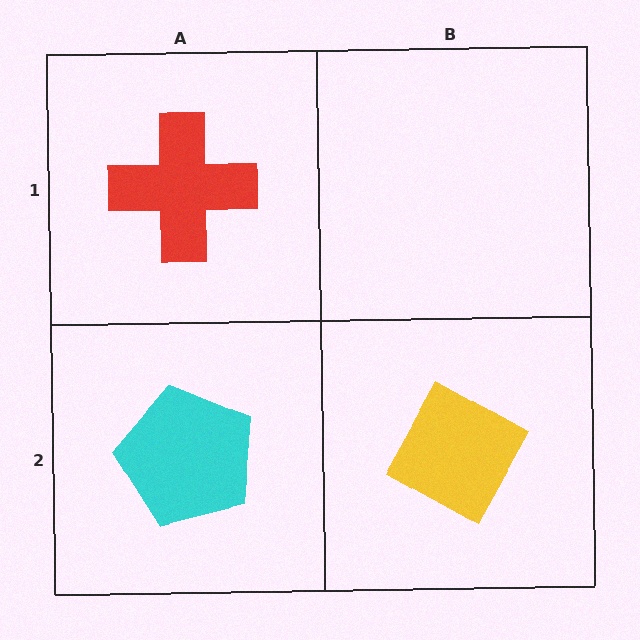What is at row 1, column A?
A red cross.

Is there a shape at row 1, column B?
No, that cell is empty.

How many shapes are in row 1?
1 shape.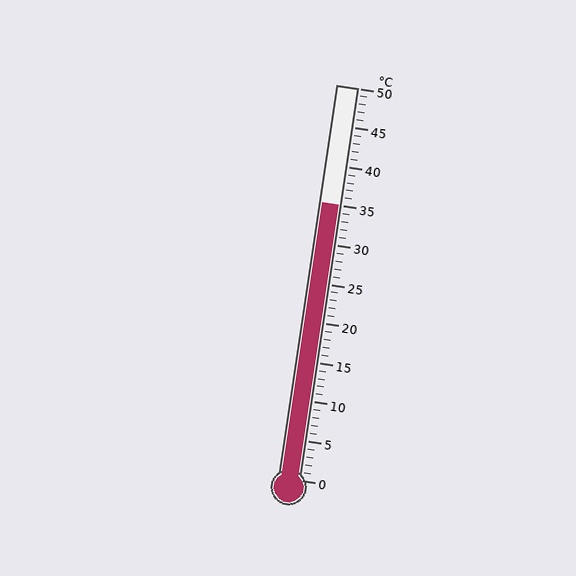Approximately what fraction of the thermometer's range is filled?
The thermometer is filled to approximately 70% of its range.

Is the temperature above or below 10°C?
The temperature is above 10°C.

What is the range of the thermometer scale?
The thermometer scale ranges from 0°C to 50°C.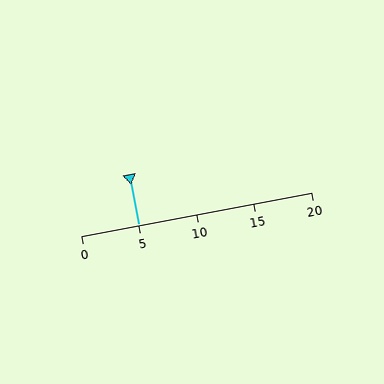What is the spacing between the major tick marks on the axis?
The major ticks are spaced 5 apart.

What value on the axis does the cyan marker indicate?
The marker indicates approximately 5.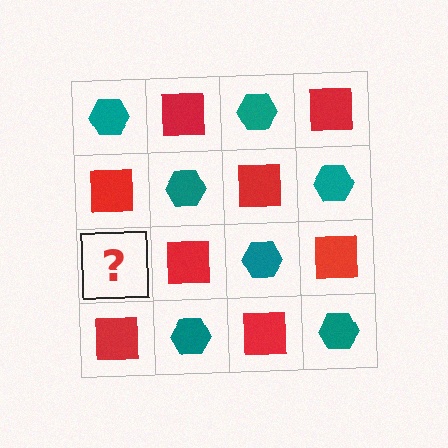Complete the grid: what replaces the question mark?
The question mark should be replaced with a teal hexagon.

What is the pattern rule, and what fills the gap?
The rule is that it alternates teal hexagon and red square in a checkerboard pattern. The gap should be filled with a teal hexagon.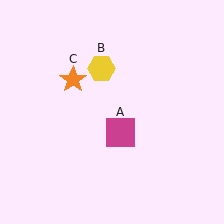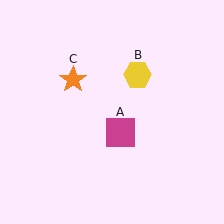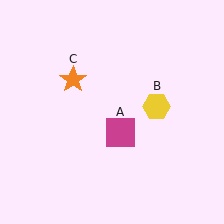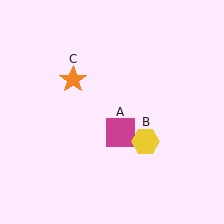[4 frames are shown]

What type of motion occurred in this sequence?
The yellow hexagon (object B) rotated clockwise around the center of the scene.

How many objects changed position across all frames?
1 object changed position: yellow hexagon (object B).